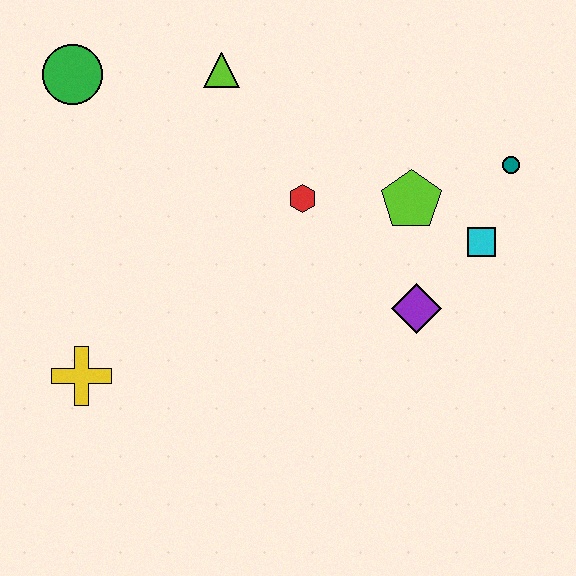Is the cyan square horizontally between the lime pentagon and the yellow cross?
No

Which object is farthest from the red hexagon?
The yellow cross is farthest from the red hexagon.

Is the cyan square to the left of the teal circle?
Yes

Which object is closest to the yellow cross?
The red hexagon is closest to the yellow cross.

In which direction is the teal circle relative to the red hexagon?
The teal circle is to the right of the red hexagon.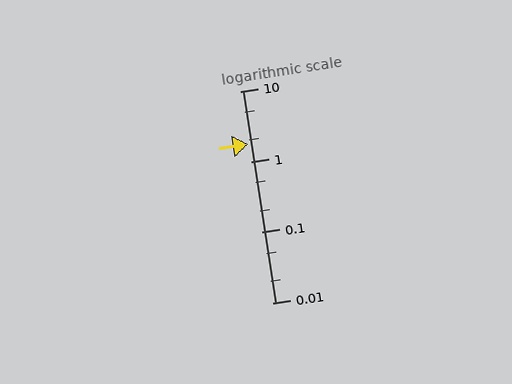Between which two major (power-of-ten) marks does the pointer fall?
The pointer is between 1 and 10.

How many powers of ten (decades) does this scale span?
The scale spans 3 decades, from 0.01 to 10.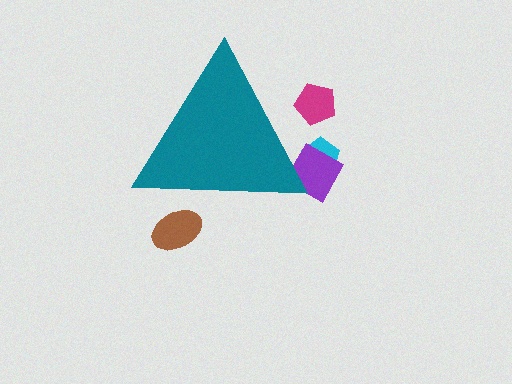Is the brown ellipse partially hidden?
Yes, the brown ellipse is partially hidden behind the teal triangle.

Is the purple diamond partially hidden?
Yes, the purple diamond is partially hidden behind the teal triangle.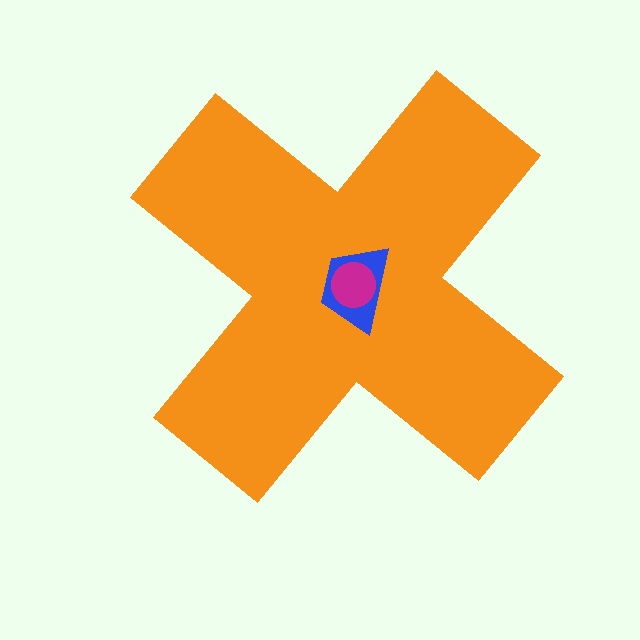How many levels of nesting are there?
3.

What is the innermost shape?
The magenta circle.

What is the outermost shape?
The orange cross.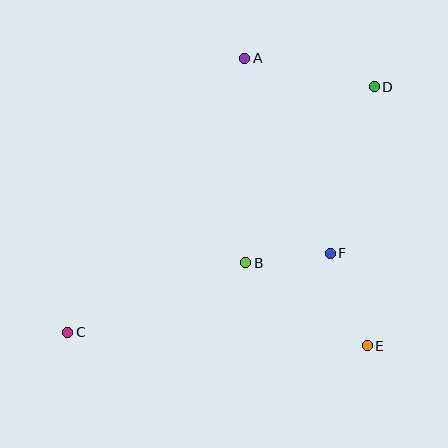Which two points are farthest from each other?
Points C and D are farthest from each other.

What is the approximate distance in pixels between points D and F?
The distance between D and F is approximately 172 pixels.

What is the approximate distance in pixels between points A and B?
The distance between A and B is approximately 204 pixels.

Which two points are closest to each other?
Points B and F are closest to each other.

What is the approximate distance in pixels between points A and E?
The distance between A and E is approximately 313 pixels.